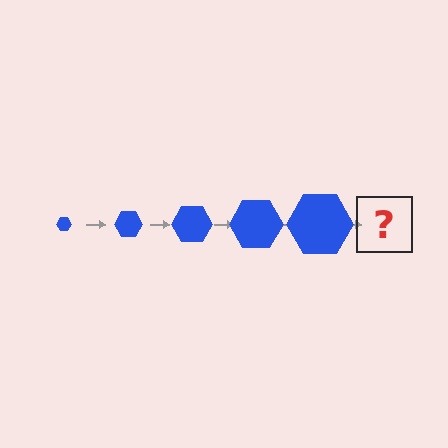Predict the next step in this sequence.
The next step is a blue hexagon, larger than the previous one.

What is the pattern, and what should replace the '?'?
The pattern is that the hexagon gets progressively larger each step. The '?' should be a blue hexagon, larger than the previous one.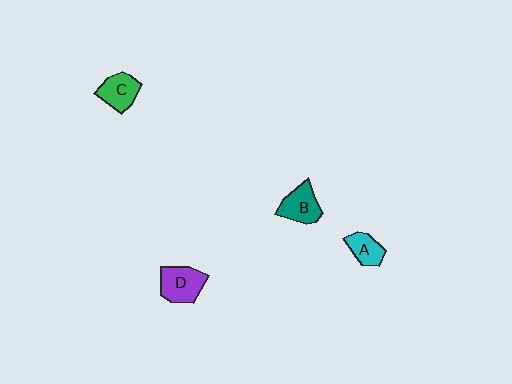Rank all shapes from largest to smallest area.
From largest to smallest: D (purple), B (teal), C (green), A (cyan).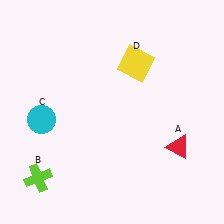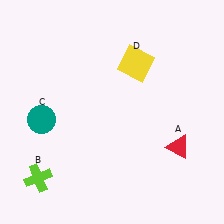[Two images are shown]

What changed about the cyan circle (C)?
In Image 1, C is cyan. In Image 2, it changed to teal.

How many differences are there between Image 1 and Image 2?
There is 1 difference between the two images.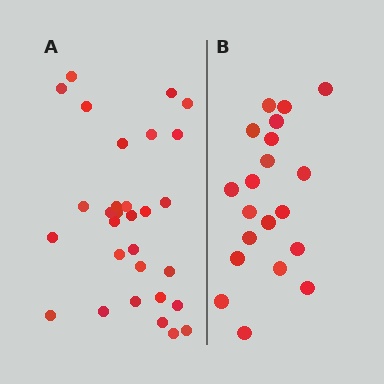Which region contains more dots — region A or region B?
Region A (the left region) has more dots.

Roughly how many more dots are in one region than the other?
Region A has roughly 10 or so more dots than region B.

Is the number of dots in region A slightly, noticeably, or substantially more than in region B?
Region A has substantially more. The ratio is roughly 1.5 to 1.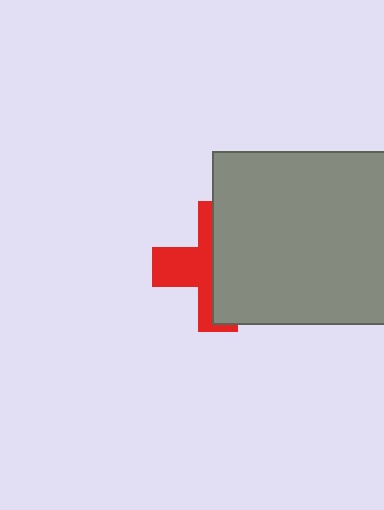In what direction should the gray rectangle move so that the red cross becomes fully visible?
The gray rectangle should move right. That is the shortest direction to clear the overlap and leave the red cross fully visible.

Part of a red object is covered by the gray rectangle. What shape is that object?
It is a cross.